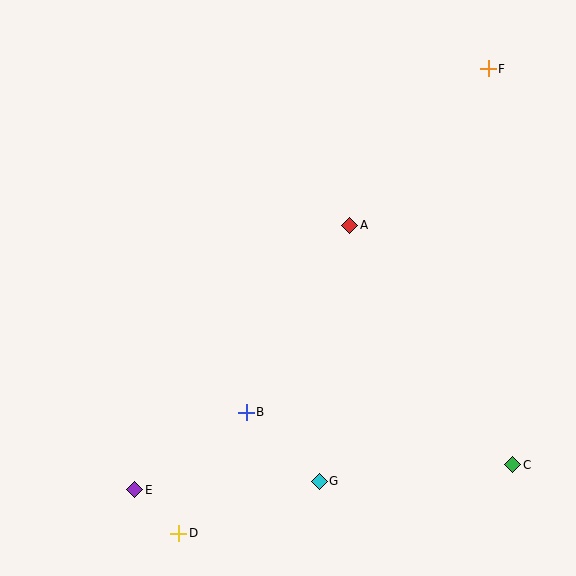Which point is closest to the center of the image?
Point A at (350, 225) is closest to the center.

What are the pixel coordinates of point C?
Point C is at (513, 465).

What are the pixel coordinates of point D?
Point D is at (179, 533).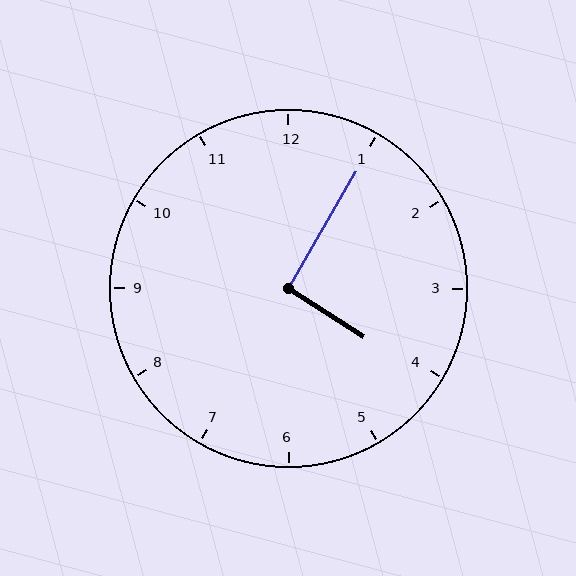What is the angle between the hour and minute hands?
Approximately 92 degrees.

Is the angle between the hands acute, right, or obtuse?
It is right.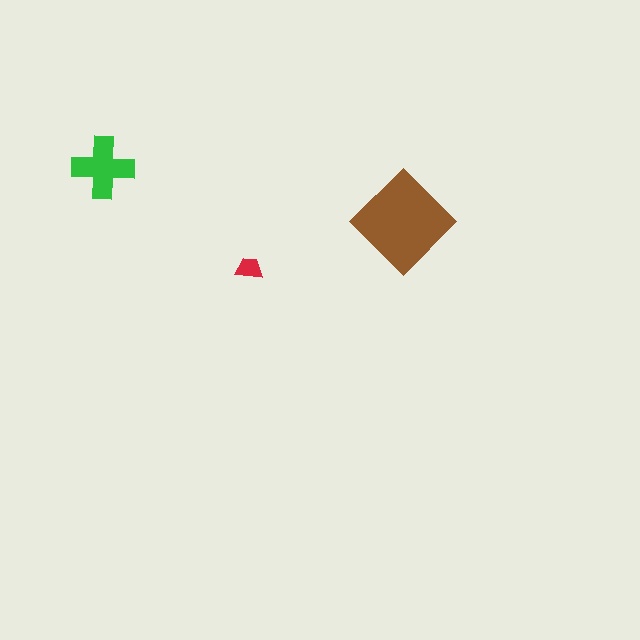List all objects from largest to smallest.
The brown diamond, the green cross, the red trapezoid.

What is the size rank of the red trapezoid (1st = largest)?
3rd.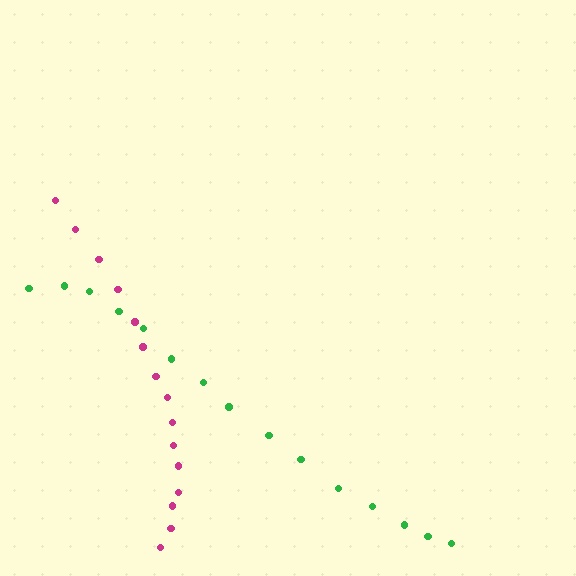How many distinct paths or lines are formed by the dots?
There are 2 distinct paths.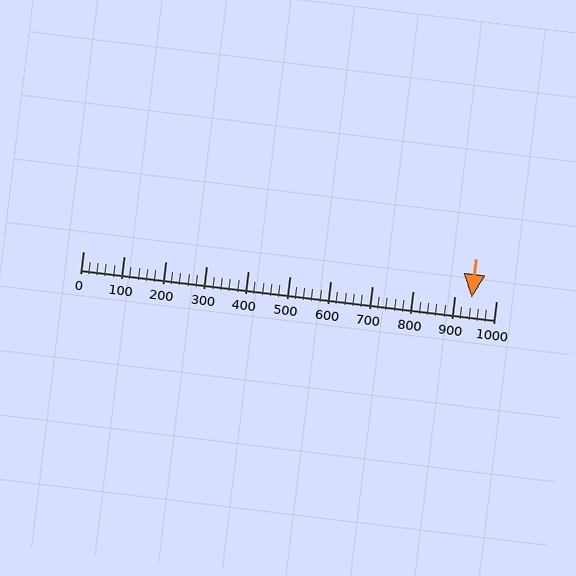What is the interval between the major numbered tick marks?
The major tick marks are spaced 100 units apart.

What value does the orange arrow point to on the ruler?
The orange arrow points to approximately 940.